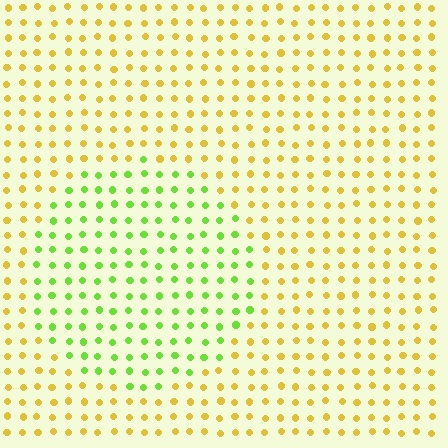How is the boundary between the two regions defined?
The boundary is defined purely by a slight shift in hue (about 53 degrees). Spacing, size, and orientation are identical on both sides.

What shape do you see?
I see a circle.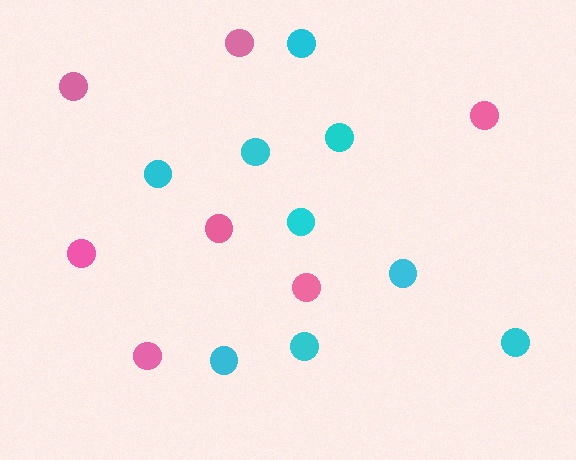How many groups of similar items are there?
There are 2 groups: one group of pink circles (7) and one group of cyan circles (9).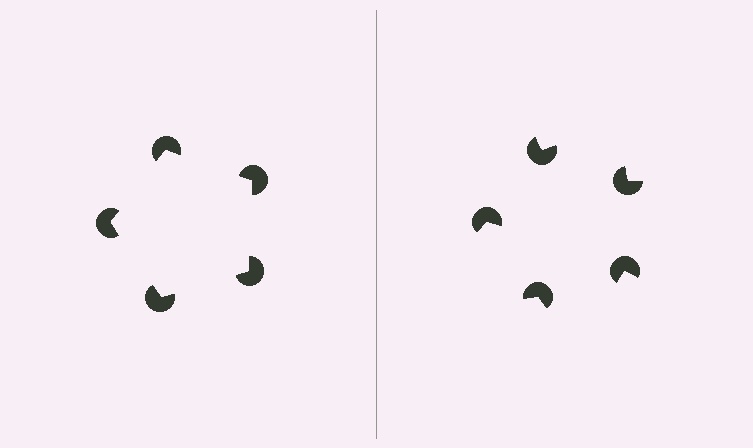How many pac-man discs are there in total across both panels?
10 — 5 on each side.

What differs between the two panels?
The pac-man discs are positioned identically on both sides; only the wedge orientations differ. On the left they align to a pentagon; on the right they are misaligned.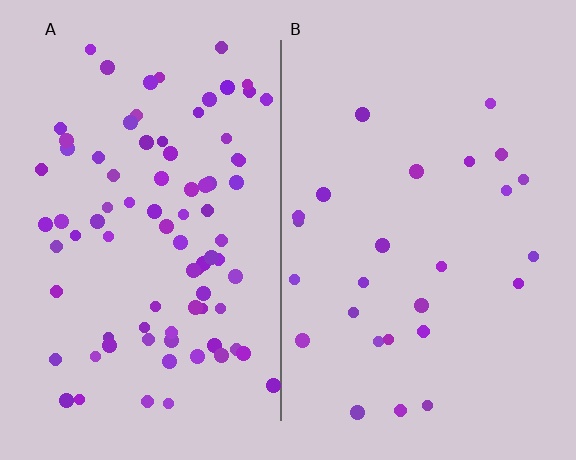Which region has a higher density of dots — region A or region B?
A (the left).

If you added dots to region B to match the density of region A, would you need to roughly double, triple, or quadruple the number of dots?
Approximately triple.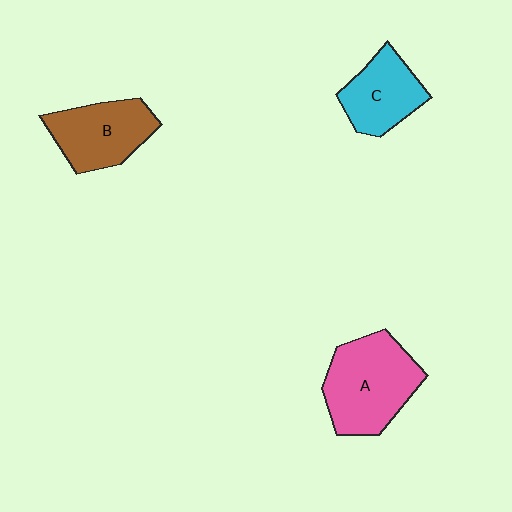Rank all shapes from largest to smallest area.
From largest to smallest: A (pink), B (brown), C (cyan).